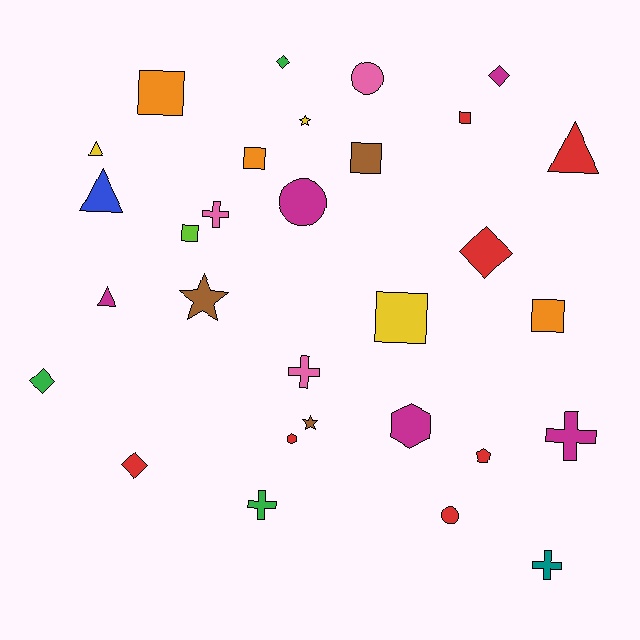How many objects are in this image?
There are 30 objects.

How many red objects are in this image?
There are 7 red objects.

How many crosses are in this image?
There are 5 crosses.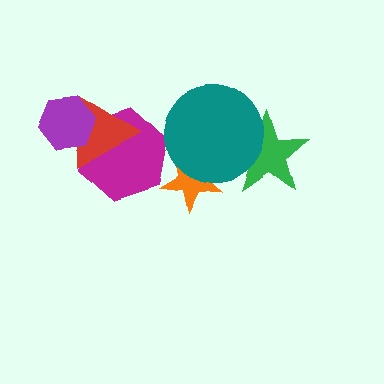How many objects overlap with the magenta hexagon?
2 objects overlap with the magenta hexagon.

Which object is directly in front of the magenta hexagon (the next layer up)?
The red triangle is directly in front of the magenta hexagon.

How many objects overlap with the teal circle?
2 objects overlap with the teal circle.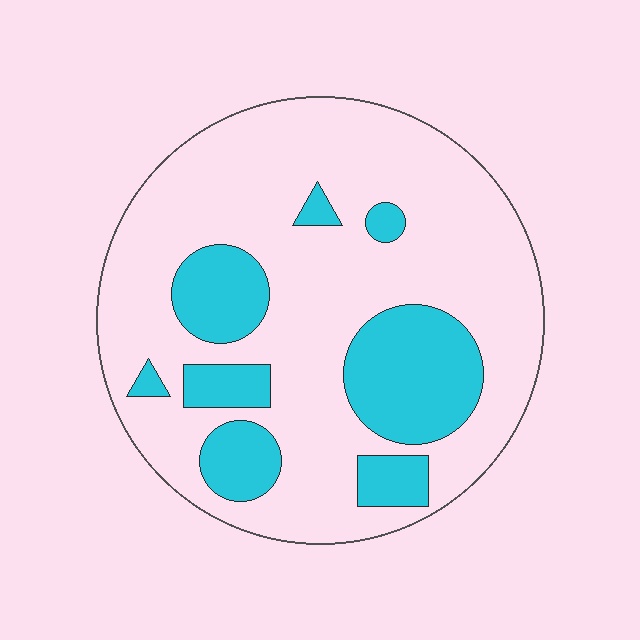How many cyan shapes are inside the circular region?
8.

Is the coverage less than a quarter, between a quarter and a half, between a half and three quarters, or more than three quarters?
Between a quarter and a half.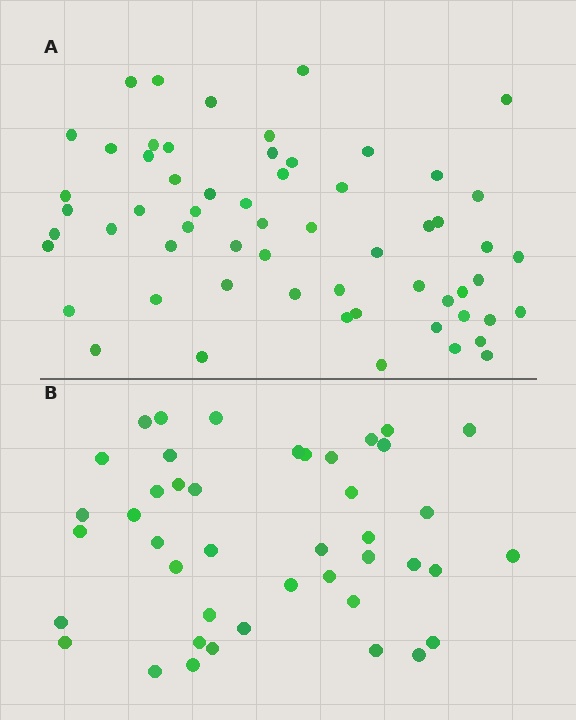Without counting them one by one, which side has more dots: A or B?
Region A (the top region) has more dots.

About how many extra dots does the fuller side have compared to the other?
Region A has approximately 15 more dots than region B.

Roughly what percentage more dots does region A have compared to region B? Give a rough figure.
About 40% more.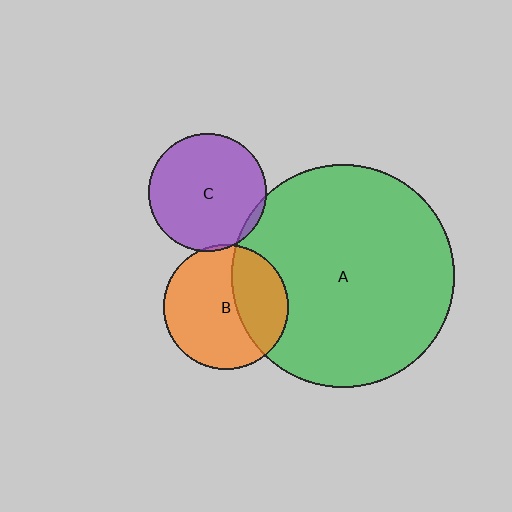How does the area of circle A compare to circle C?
Approximately 3.6 times.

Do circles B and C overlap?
Yes.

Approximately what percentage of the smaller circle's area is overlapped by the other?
Approximately 5%.